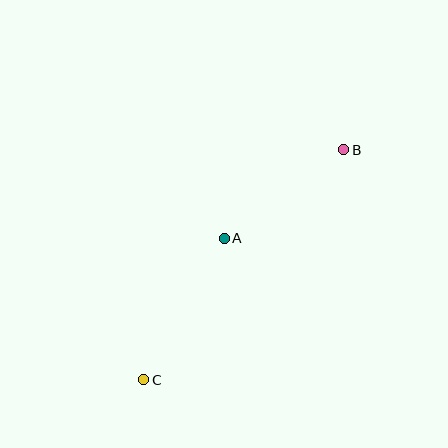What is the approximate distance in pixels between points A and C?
The distance between A and C is approximately 162 pixels.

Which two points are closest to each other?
Points A and B are closest to each other.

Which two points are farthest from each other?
Points B and C are farthest from each other.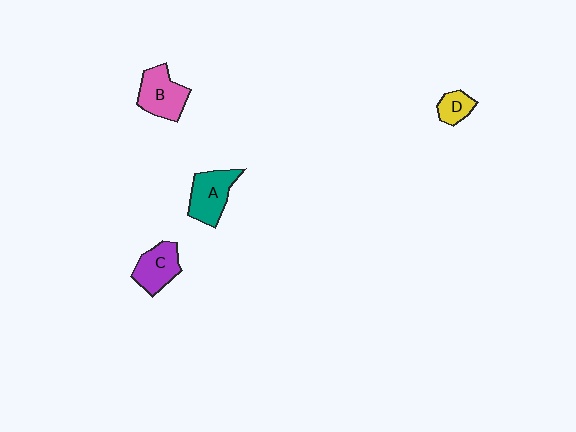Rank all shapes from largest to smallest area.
From largest to smallest: B (pink), A (teal), C (purple), D (yellow).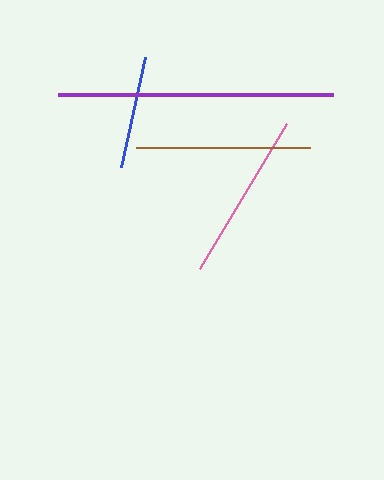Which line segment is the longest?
The purple line is the longest at approximately 275 pixels.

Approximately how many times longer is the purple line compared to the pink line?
The purple line is approximately 1.6 times the length of the pink line.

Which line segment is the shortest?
The blue line is the shortest at approximately 113 pixels.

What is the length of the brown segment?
The brown segment is approximately 174 pixels long.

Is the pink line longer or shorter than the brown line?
The brown line is longer than the pink line.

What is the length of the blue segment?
The blue segment is approximately 113 pixels long.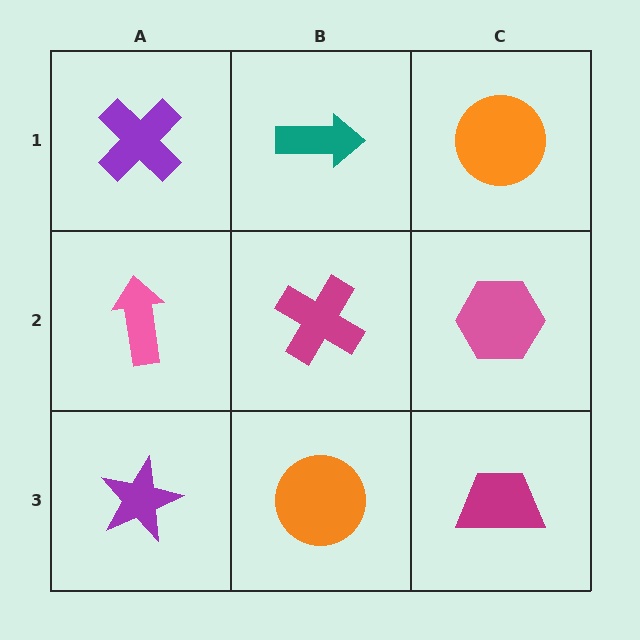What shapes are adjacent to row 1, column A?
A pink arrow (row 2, column A), a teal arrow (row 1, column B).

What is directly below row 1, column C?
A pink hexagon.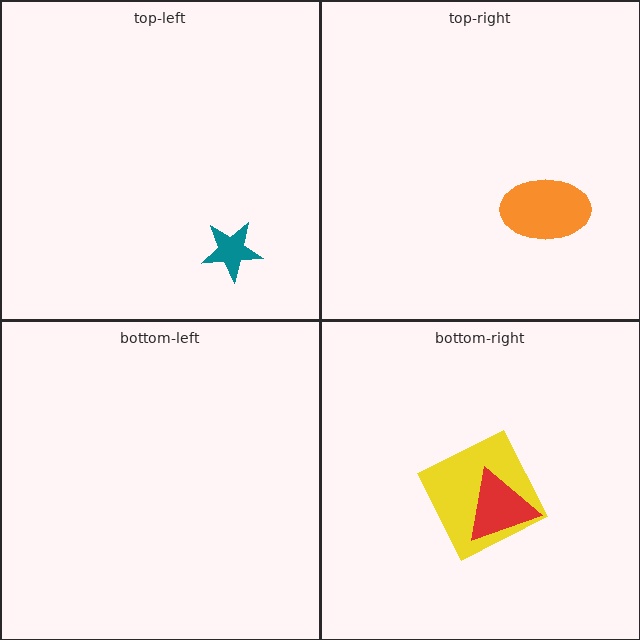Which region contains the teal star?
The top-left region.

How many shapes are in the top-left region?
1.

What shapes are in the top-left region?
The teal star.